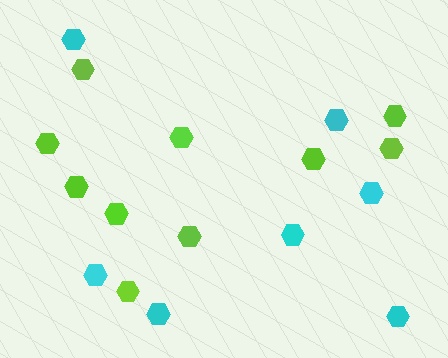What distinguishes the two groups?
There are 2 groups: one group of cyan hexagons (7) and one group of lime hexagons (10).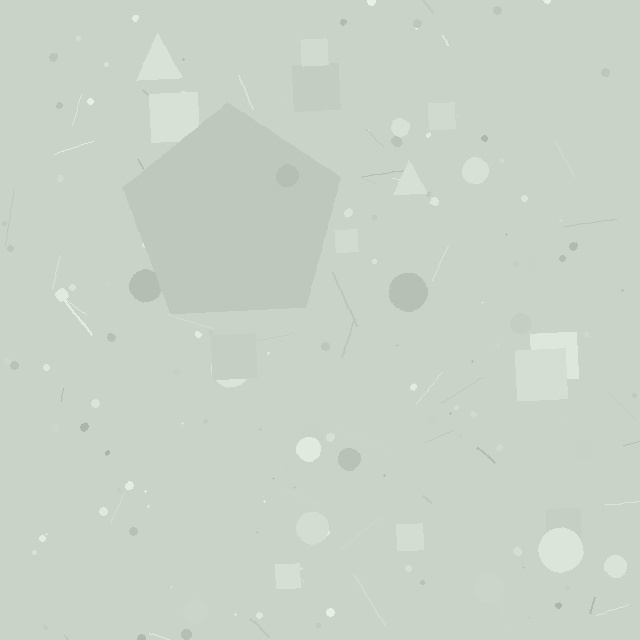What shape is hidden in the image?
A pentagon is hidden in the image.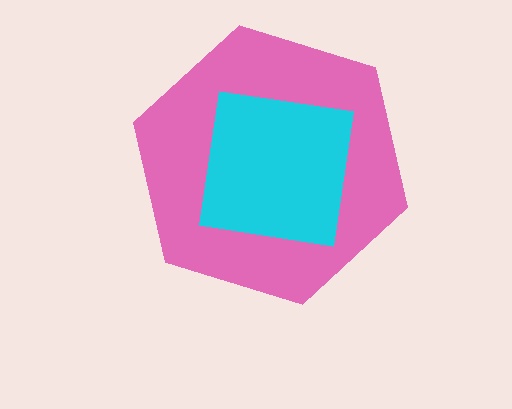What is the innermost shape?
The cyan square.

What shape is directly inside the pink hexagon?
The cyan square.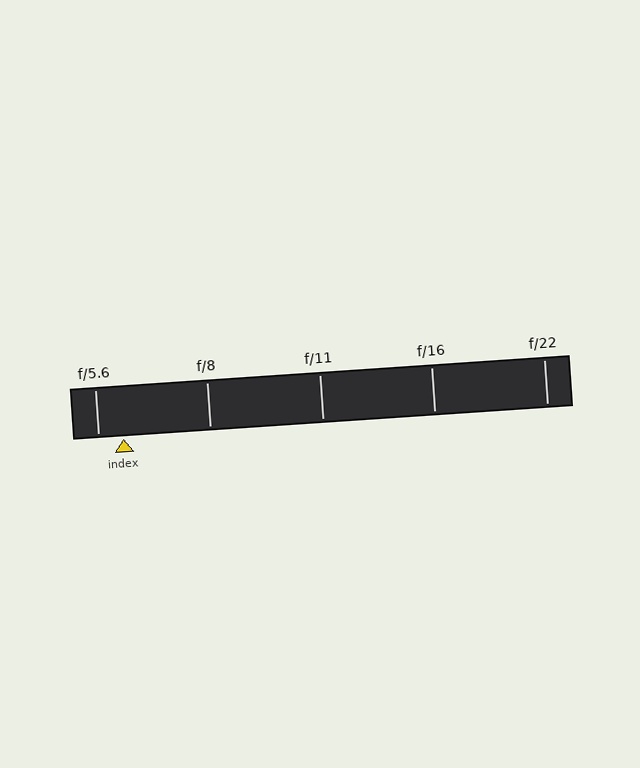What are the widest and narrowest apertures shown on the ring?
The widest aperture shown is f/5.6 and the narrowest is f/22.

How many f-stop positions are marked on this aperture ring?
There are 5 f-stop positions marked.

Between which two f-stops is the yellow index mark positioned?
The index mark is between f/5.6 and f/8.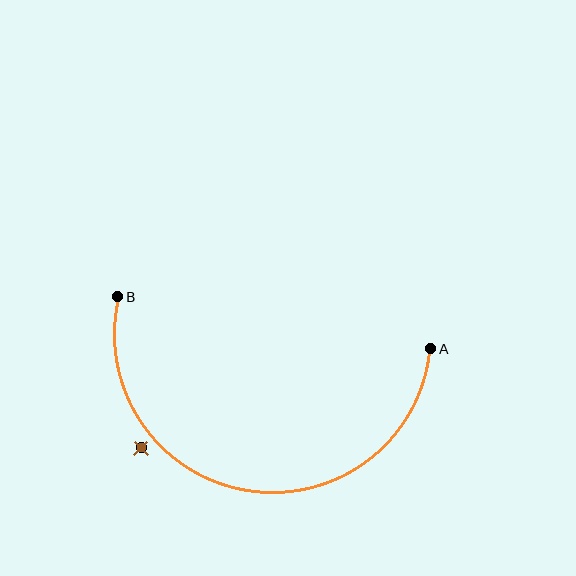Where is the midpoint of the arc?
The arc midpoint is the point on the curve farthest from the straight line joining A and B. It sits below that line.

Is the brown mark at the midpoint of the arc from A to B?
No — the brown mark does not lie on the arc at all. It sits slightly outside the curve.